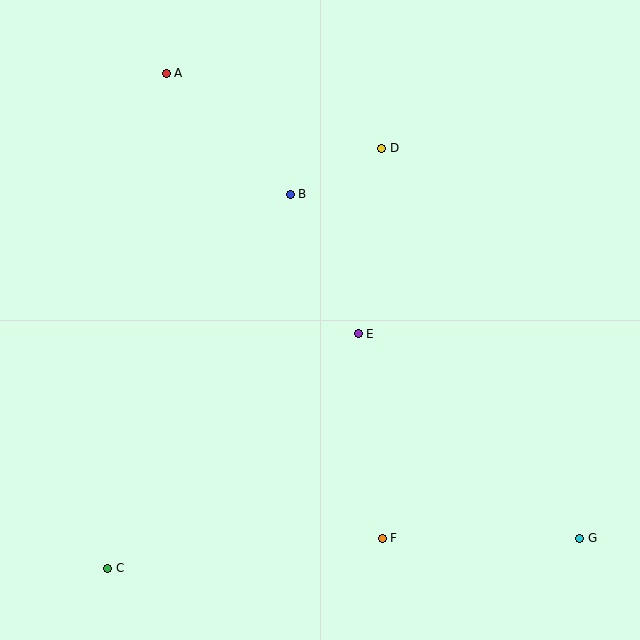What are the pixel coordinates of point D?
Point D is at (382, 148).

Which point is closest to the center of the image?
Point E at (358, 334) is closest to the center.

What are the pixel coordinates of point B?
Point B is at (290, 194).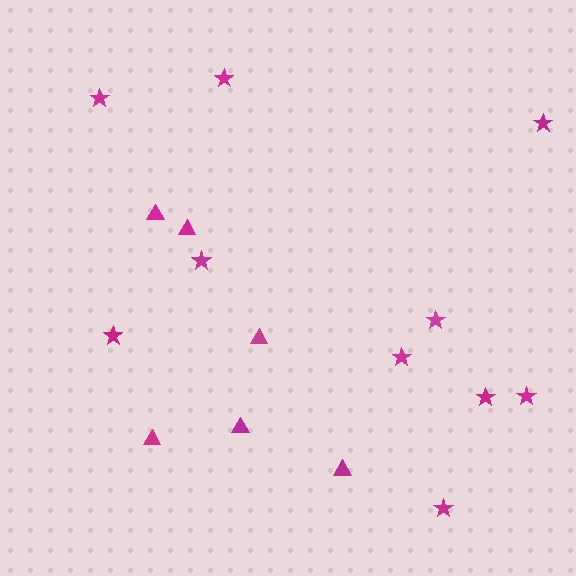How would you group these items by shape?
There are 2 groups: one group of triangles (6) and one group of stars (10).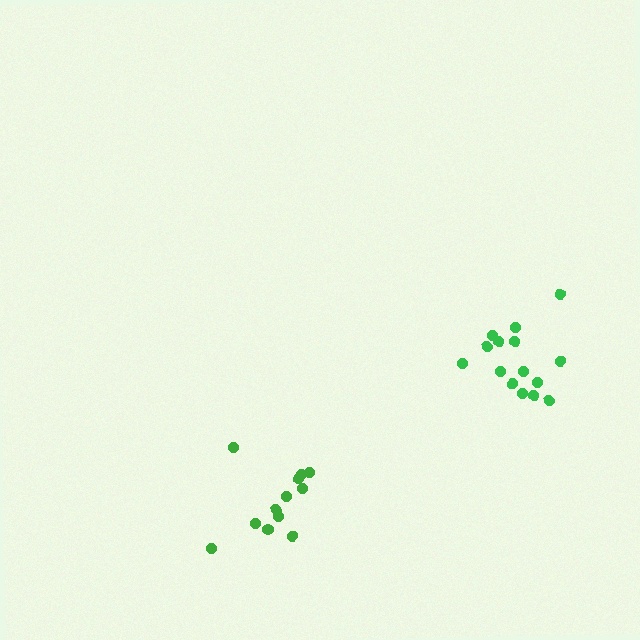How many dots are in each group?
Group 1: 12 dots, Group 2: 15 dots (27 total).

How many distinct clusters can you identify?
There are 2 distinct clusters.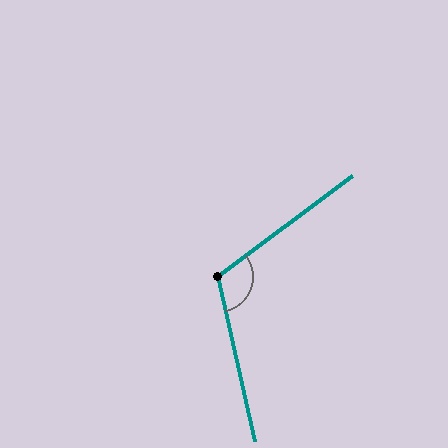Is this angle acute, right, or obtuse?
It is obtuse.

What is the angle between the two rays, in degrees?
Approximately 114 degrees.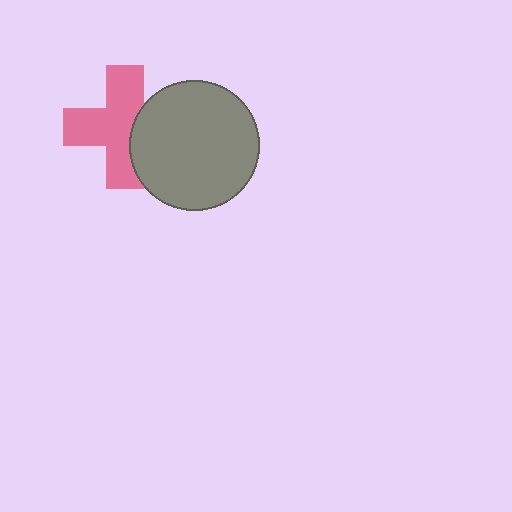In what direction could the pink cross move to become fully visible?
The pink cross could move left. That would shift it out from behind the gray circle entirely.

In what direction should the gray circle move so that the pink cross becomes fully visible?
The gray circle should move right. That is the shortest direction to clear the overlap and leave the pink cross fully visible.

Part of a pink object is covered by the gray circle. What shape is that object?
It is a cross.